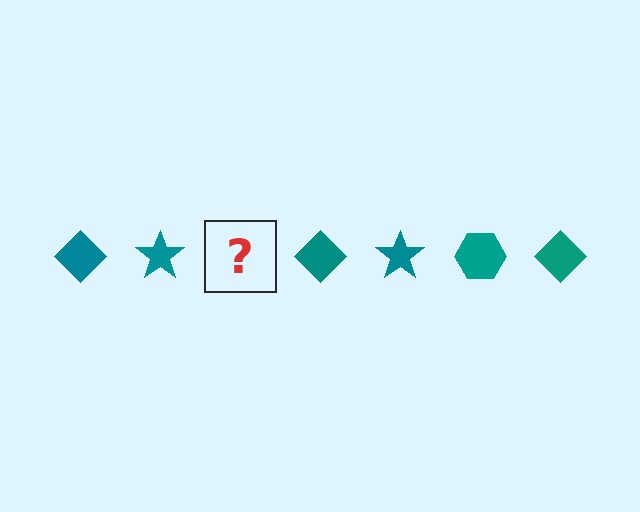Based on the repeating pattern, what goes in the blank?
The blank should be a teal hexagon.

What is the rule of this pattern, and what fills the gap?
The rule is that the pattern cycles through diamond, star, hexagon shapes in teal. The gap should be filled with a teal hexagon.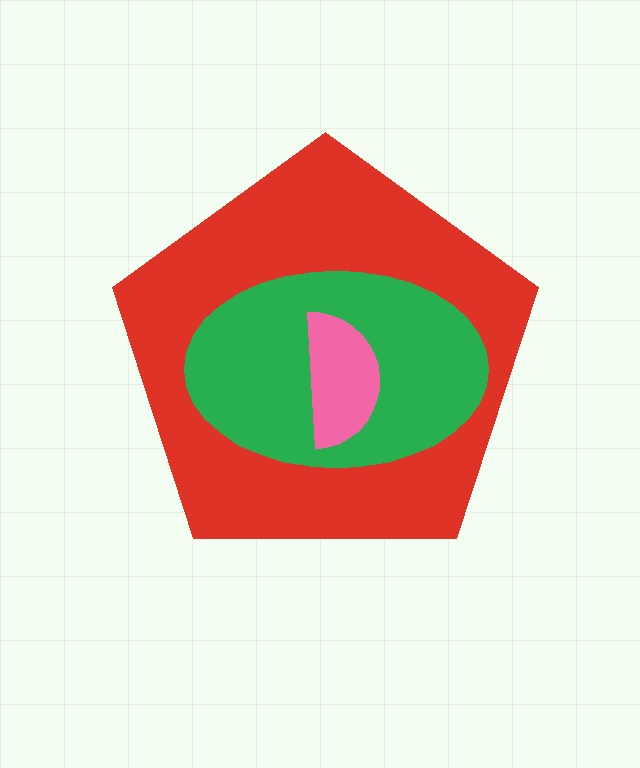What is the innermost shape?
The pink semicircle.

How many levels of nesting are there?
3.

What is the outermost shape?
The red pentagon.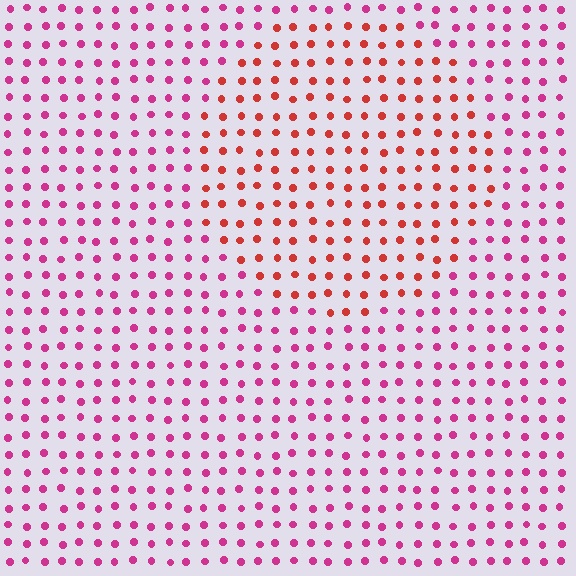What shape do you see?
I see a circle.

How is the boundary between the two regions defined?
The boundary is defined purely by a slight shift in hue (about 37 degrees). Spacing, size, and orientation are identical on both sides.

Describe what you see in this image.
The image is filled with small magenta elements in a uniform arrangement. A circle-shaped region is visible where the elements are tinted to a slightly different hue, forming a subtle color boundary.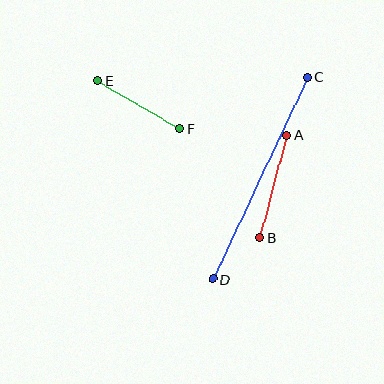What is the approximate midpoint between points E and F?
The midpoint is at approximately (139, 104) pixels.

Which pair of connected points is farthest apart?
Points C and D are farthest apart.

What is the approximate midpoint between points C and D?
The midpoint is at approximately (260, 178) pixels.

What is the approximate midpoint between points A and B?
The midpoint is at approximately (273, 186) pixels.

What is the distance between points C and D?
The distance is approximately 223 pixels.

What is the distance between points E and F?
The distance is approximately 95 pixels.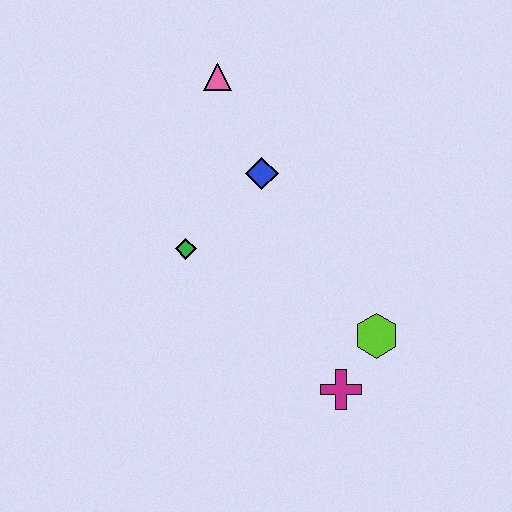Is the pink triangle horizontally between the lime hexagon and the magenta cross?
No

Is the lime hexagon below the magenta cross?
No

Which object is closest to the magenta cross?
The lime hexagon is closest to the magenta cross.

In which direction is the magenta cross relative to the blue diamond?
The magenta cross is below the blue diamond.